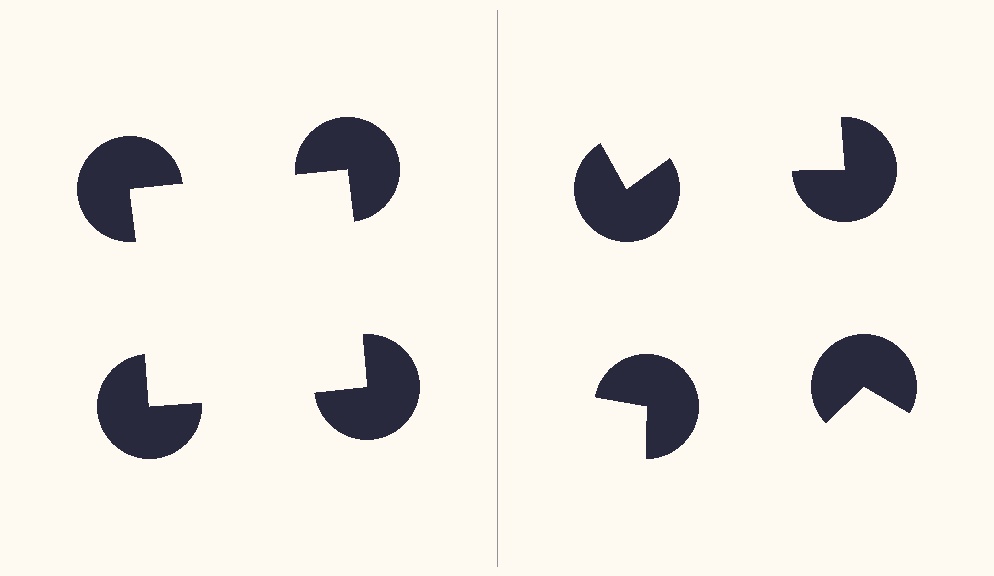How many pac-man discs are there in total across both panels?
8 — 4 on each side.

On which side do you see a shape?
An illusory square appears on the left side. On the right side the wedge cuts are rotated, so no coherent shape forms.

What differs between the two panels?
The pac-man discs are positioned identically on both sides; only the wedge orientations differ. On the left they align to a square; on the right they are misaligned.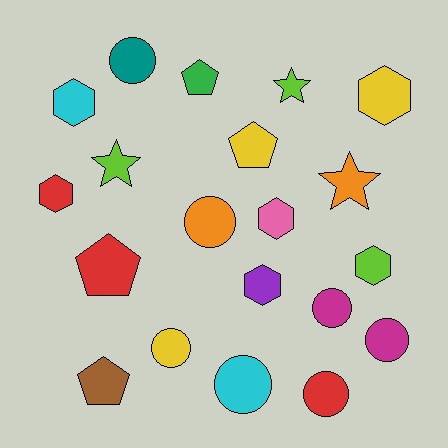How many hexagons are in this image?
There are 6 hexagons.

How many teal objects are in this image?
There is 1 teal object.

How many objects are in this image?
There are 20 objects.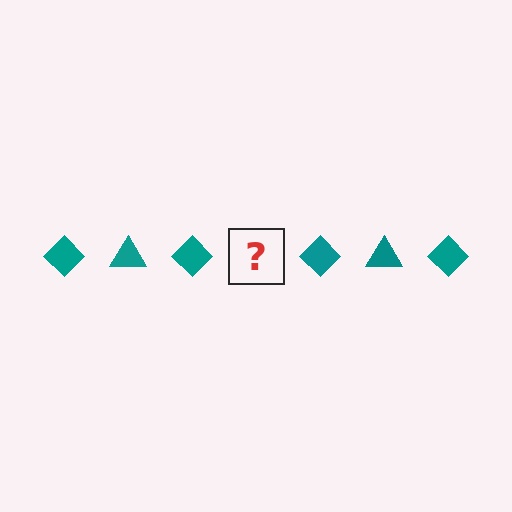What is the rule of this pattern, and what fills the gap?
The rule is that the pattern cycles through diamond, triangle shapes in teal. The gap should be filled with a teal triangle.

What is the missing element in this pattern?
The missing element is a teal triangle.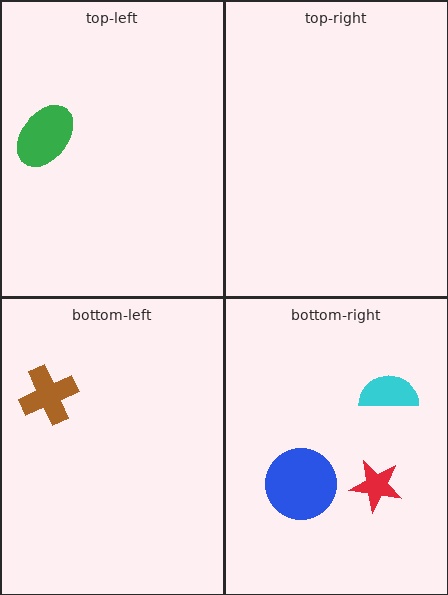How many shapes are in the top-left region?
1.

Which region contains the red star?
The bottom-right region.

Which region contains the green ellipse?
The top-left region.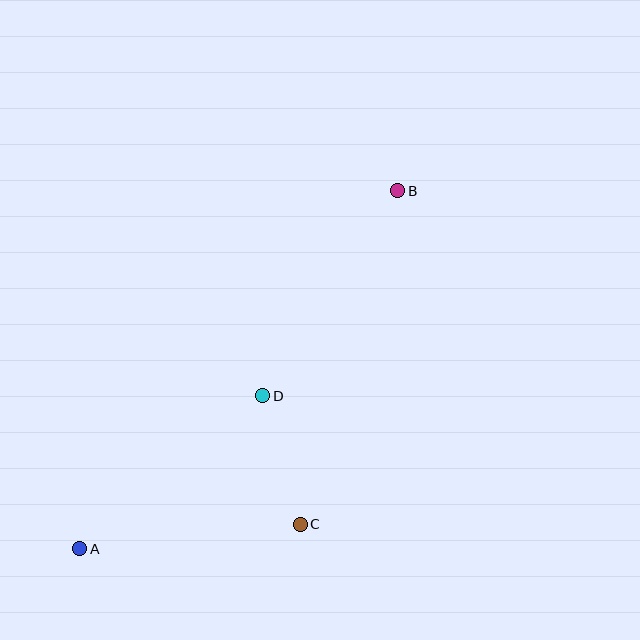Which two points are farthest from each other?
Points A and B are farthest from each other.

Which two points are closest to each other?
Points C and D are closest to each other.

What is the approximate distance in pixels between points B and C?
The distance between B and C is approximately 347 pixels.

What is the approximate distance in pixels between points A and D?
The distance between A and D is approximately 238 pixels.